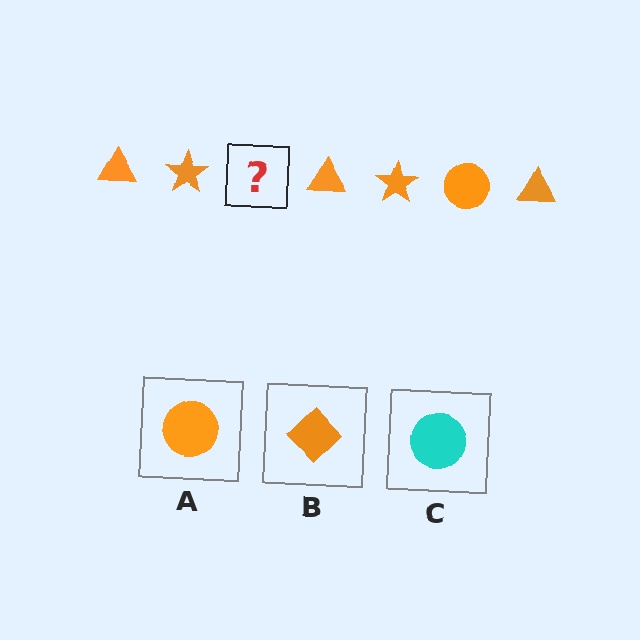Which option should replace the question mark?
Option A.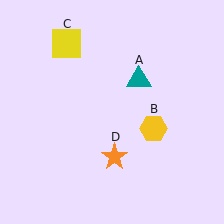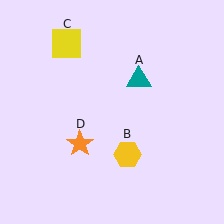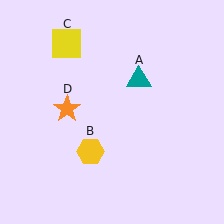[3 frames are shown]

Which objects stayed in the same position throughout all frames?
Teal triangle (object A) and yellow square (object C) remained stationary.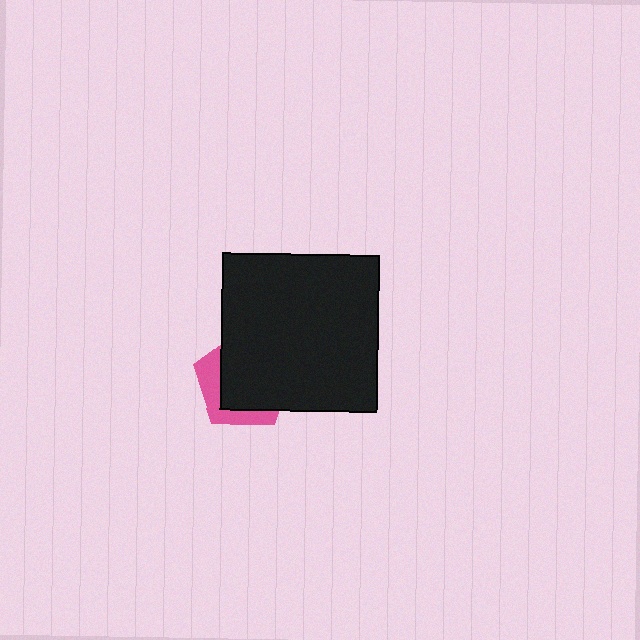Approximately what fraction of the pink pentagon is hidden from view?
Roughly 68% of the pink pentagon is hidden behind the black square.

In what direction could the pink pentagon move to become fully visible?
The pink pentagon could move toward the lower-left. That would shift it out from behind the black square entirely.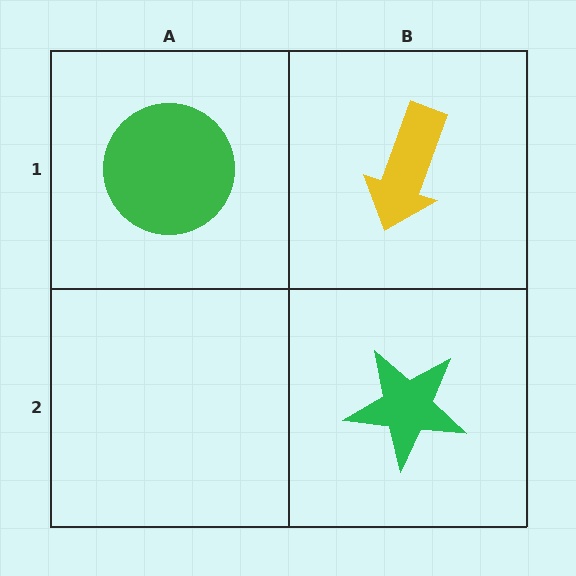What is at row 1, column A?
A green circle.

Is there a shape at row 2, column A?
No, that cell is empty.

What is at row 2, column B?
A green star.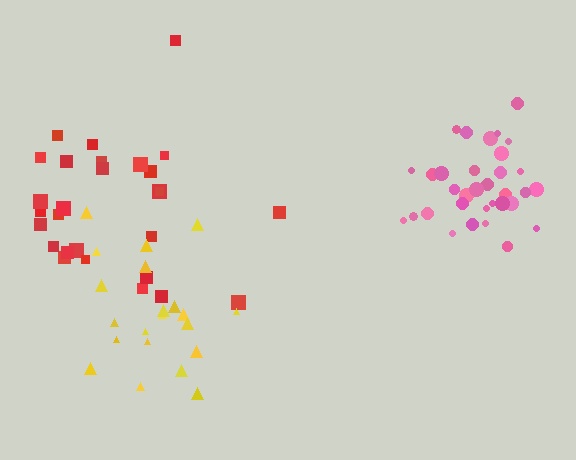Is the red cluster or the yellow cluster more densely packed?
Yellow.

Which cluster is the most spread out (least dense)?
Red.